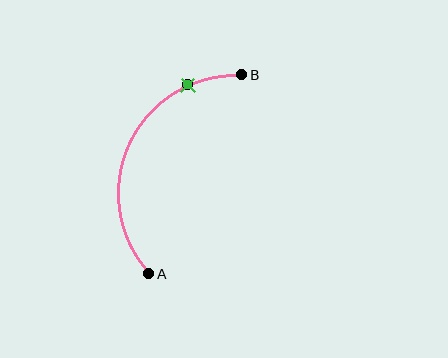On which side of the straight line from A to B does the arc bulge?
The arc bulges to the left of the straight line connecting A and B.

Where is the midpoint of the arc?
The arc midpoint is the point on the curve farthest from the straight line joining A and B. It sits to the left of that line.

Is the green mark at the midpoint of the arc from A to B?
No. The green mark lies on the arc but is closer to endpoint B. The arc midpoint would be at the point on the curve equidistant along the arc from both A and B.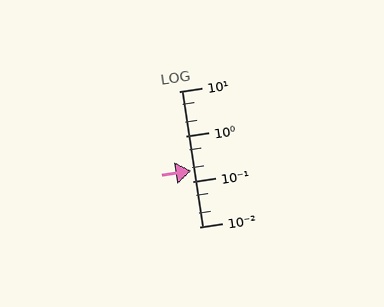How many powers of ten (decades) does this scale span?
The scale spans 3 decades, from 0.01 to 10.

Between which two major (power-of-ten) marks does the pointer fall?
The pointer is between 0.1 and 1.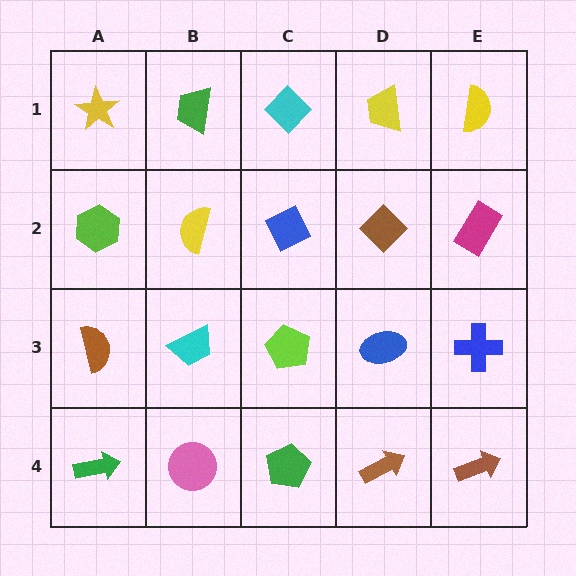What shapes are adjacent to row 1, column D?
A brown diamond (row 2, column D), a cyan diamond (row 1, column C), a yellow semicircle (row 1, column E).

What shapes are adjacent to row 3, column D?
A brown diamond (row 2, column D), a brown arrow (row 4, column D), a lime pentagon (row 3, column C), a blue cross (row 3, column E).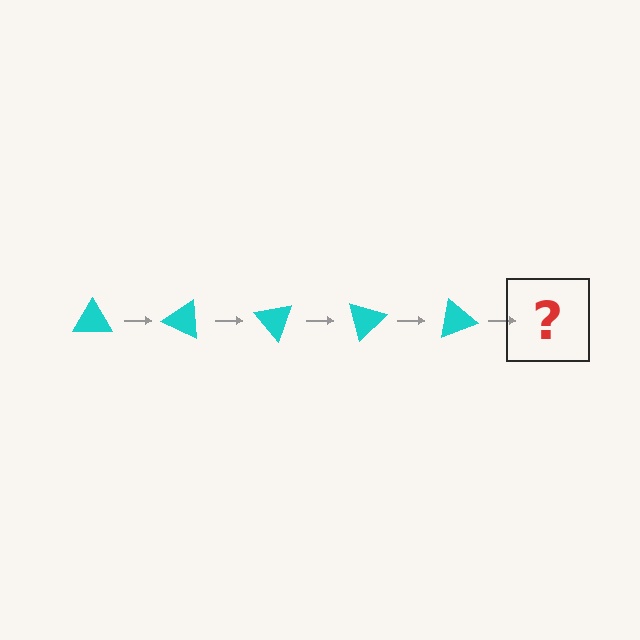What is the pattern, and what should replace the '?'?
The pattern is that the triangle rotates 25 degrees each step. The '?' should be a cyan triangle rotated 125 degrees.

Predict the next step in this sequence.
The next step is a cyan triangle rotated 125 degrees.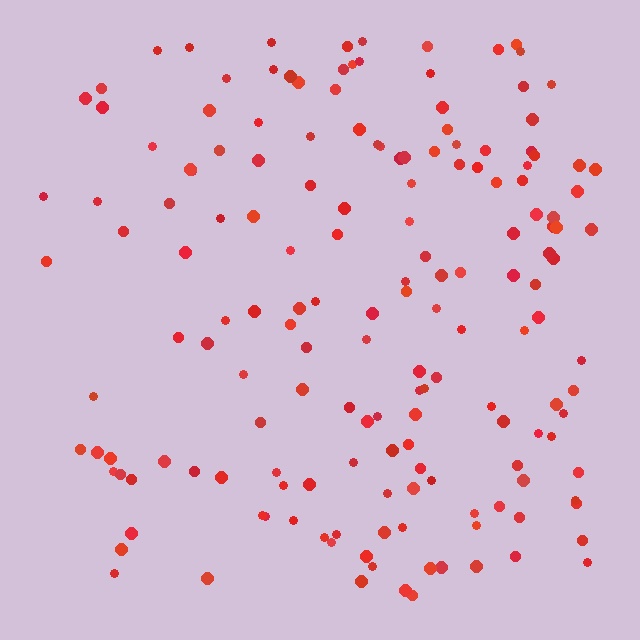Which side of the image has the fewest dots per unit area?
The left.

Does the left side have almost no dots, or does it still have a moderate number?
Still a moderate number, just noticeably fewer than the right.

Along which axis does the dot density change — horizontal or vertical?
Horizontal.